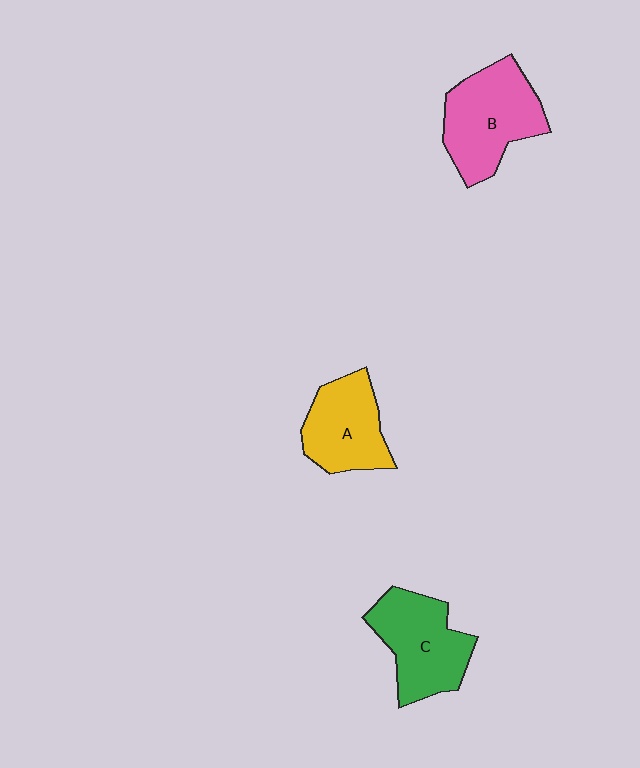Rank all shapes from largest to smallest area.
From largest to smallest: B (pink), C (green), A (yellow).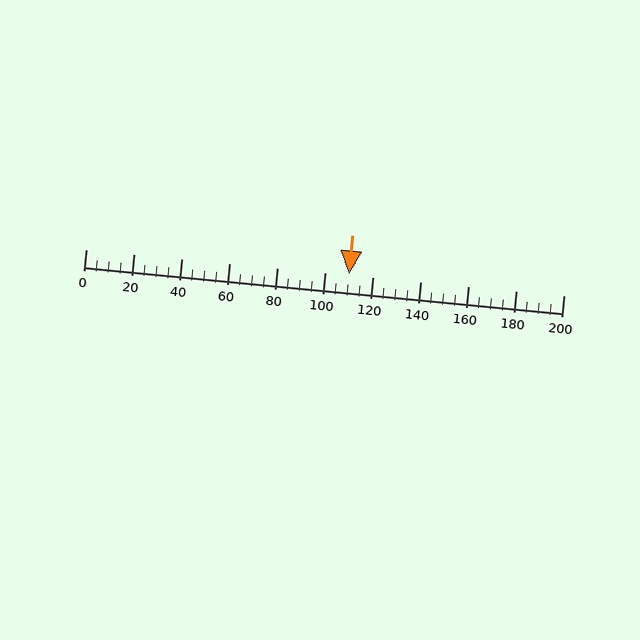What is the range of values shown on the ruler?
The ruler shows values from 0 to 200.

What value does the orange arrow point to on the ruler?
The orange arrow points to approximately 110.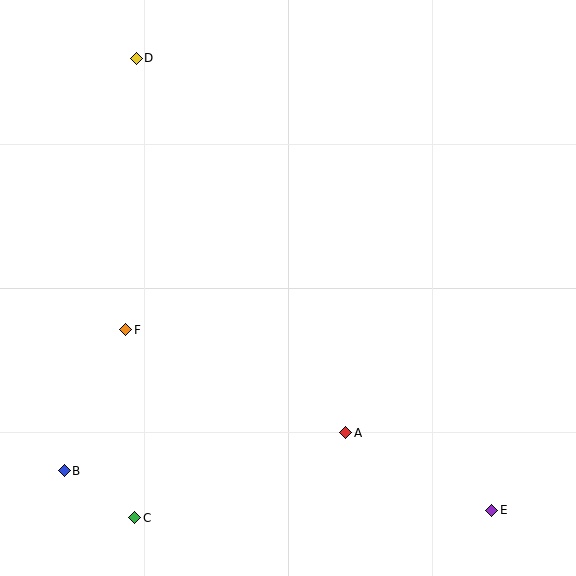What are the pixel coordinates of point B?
Point B is at (64, 471).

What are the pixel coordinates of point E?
Point E is at (492, 510).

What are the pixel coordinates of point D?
Point D is at (136, 58).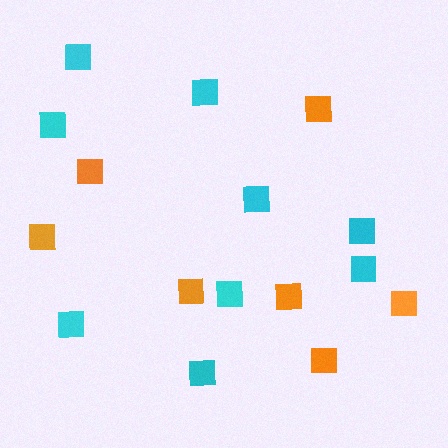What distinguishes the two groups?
There are 2 groups: one group of orange squares (7) and one group of cyan squares (9).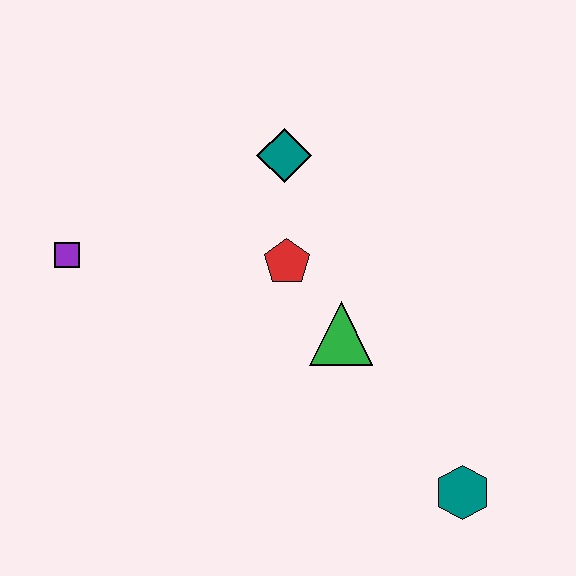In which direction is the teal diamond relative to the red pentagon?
The teal diamond is above the red pentagon.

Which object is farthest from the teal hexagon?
The purple square is farthest from the teal hexagon.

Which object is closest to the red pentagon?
The green triangle is closest to the red pentagon.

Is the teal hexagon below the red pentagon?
Yes